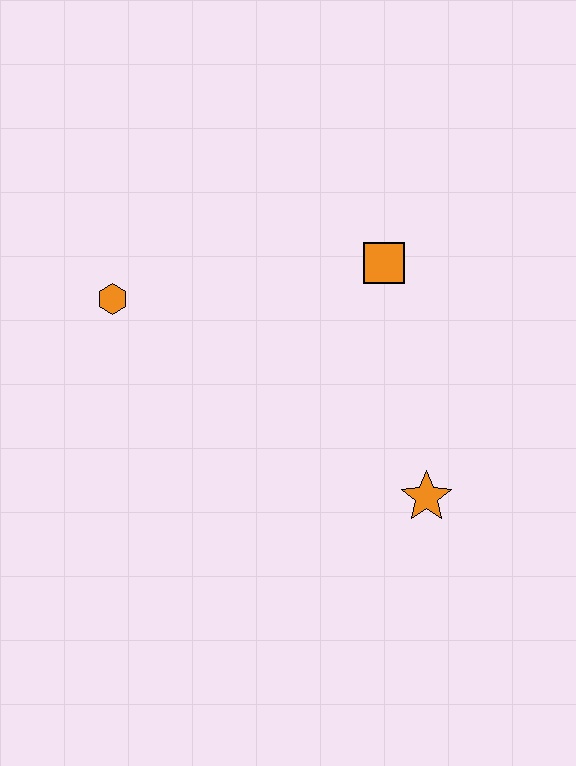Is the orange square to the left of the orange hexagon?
No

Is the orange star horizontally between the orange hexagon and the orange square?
No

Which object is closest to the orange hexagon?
The orange square is closest to the orange hexagon.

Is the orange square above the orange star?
Yes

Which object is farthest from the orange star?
The orange hexagon is farthest from the orange star.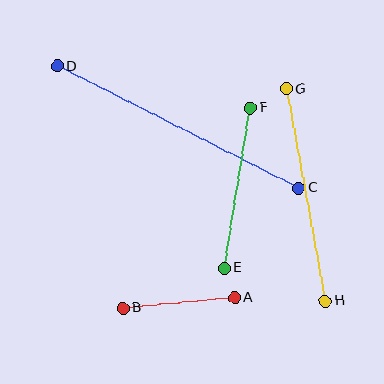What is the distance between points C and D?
The distance is approximately 271 pixels.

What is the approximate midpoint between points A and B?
The midpoint is at approximately (179, 303) pixels.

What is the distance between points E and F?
The distance is approximately 162 pixels.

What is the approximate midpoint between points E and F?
The midpoint is at approximately (237, 188) pixels.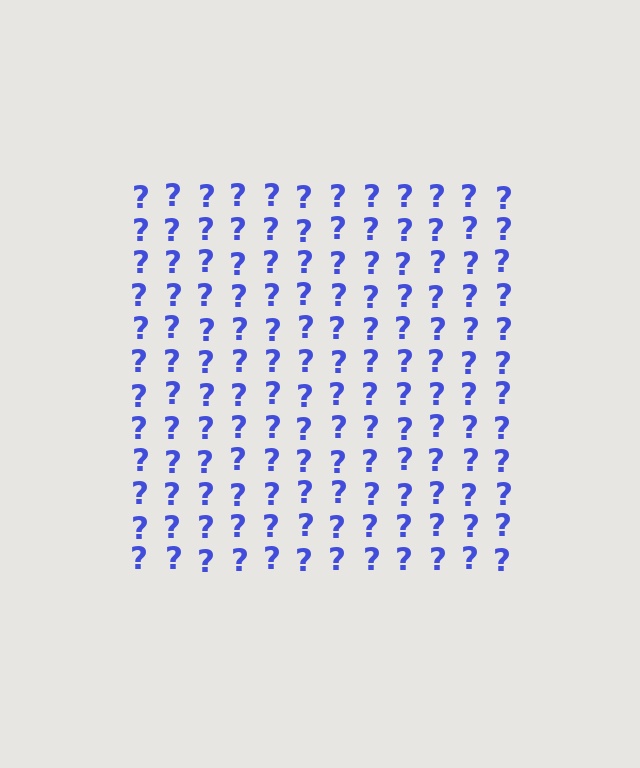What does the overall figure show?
The overall figure shows a square.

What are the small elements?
The small elements are question marks.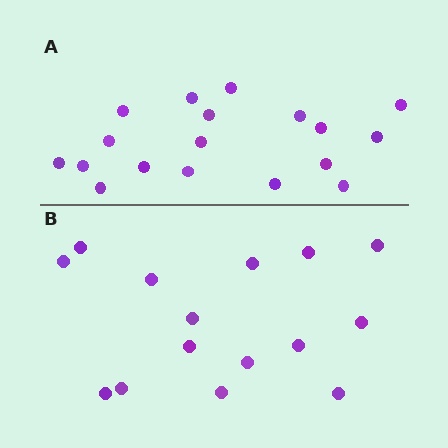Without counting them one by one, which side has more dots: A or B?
Region A (the top region) has more dots.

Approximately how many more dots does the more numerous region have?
Region A has just a few more — roughly 2 or 3 more dots than region B.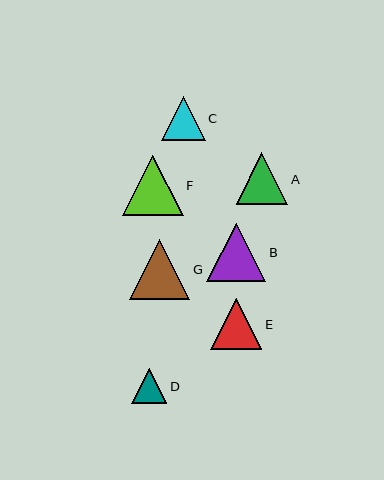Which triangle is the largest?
Triangle G is the largest with a size of approximately 60 pixels.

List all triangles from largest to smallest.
From largest to smallest: G, F, B, A, E, C, D.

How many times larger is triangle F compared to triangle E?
Triangle F is approximately 1.2 times the size of triangle E.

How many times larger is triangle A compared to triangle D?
Triangle A is approximately 1.5 times the size of triangle D.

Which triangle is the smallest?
Triangle D is the smallest with a size of approximately 35 pixels.